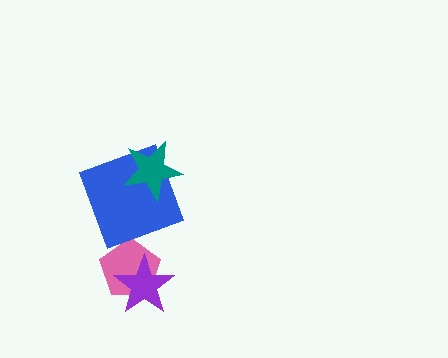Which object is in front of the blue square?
The teal star is in front of the blue square.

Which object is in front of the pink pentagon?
The purple star is in front of the pink pentagon.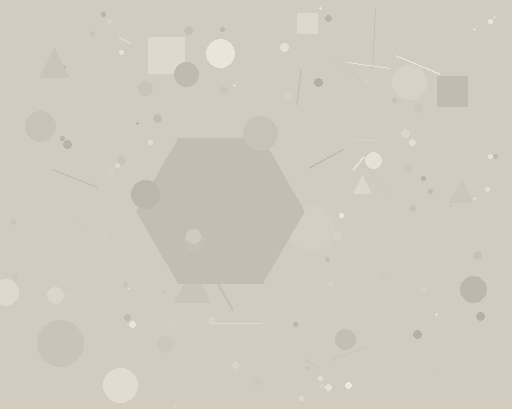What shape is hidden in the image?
A hexagon is hidden in the image.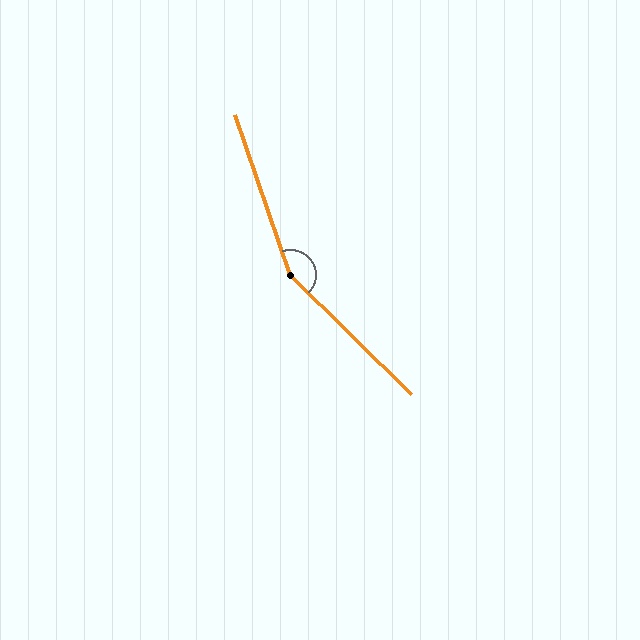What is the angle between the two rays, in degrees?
Approximately 154 degrees.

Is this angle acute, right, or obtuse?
It is obtuse.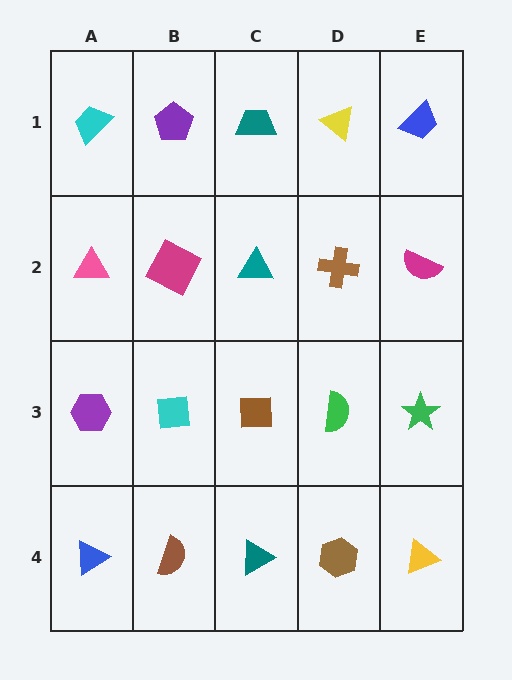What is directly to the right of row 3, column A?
A cyan square.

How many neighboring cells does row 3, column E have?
3.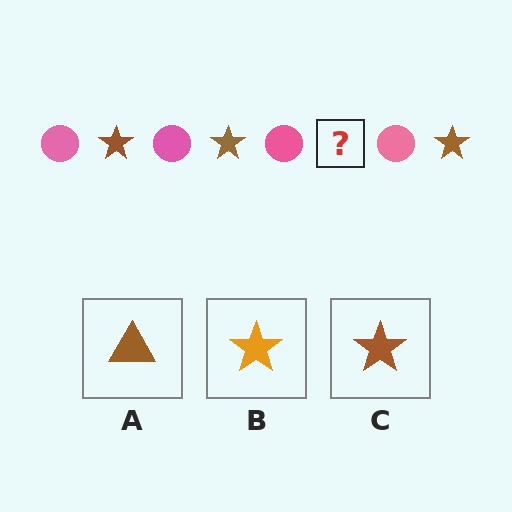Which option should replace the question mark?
Option C.